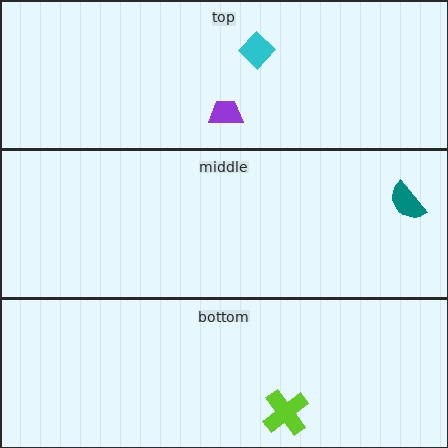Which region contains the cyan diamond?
The top region.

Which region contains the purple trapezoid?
The top region.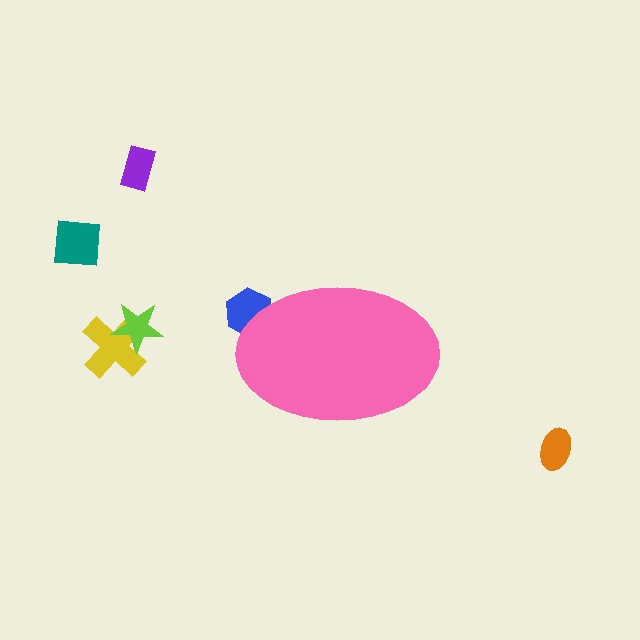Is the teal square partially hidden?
No, the teal square is fully visible.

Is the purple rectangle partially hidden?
No, the purple rectangle is fully visible.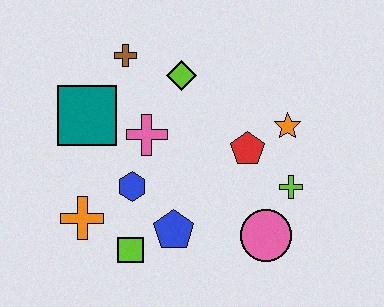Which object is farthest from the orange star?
The orange cross is farthest from the orange star.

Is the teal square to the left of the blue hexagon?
Yes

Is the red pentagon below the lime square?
No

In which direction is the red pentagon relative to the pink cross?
The red pentagon is to the right of the pink cross.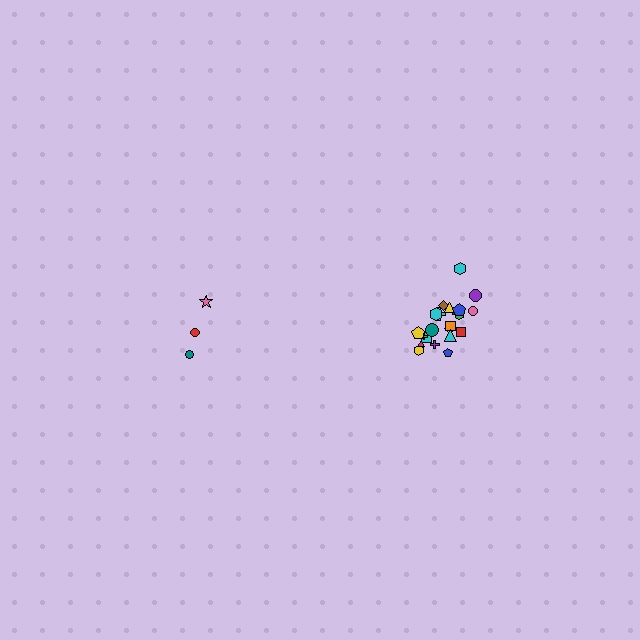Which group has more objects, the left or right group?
The right group.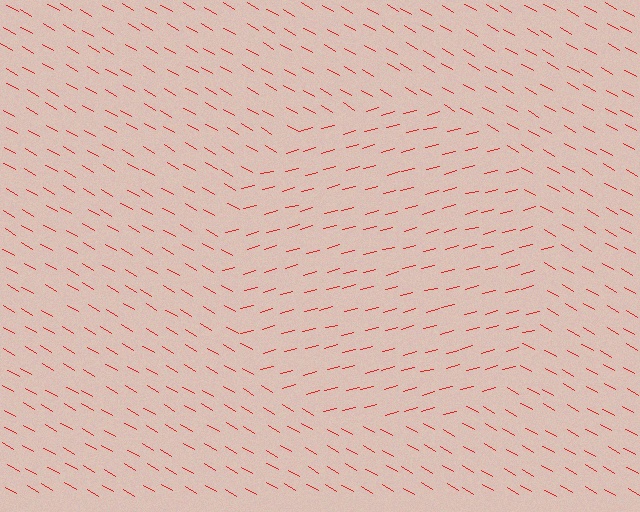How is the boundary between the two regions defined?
The boundary is defined purely by a change in line orientation (approximately 45 degrees difference). All lines are the same color and thickness.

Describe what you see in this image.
The image is filled with small red line segments. A circle region in the image has lines oriented differently from the surrounding lines, creating a visible texture boundary.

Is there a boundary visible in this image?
Yes, there is a texture boundary formed by a change in line orientation.